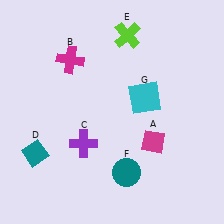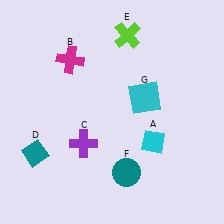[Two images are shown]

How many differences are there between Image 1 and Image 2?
There is 1 difference between the two images.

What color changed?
The diamond (A) changed from magenta in Image 1 to cyan in Image 2.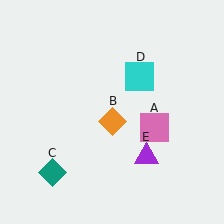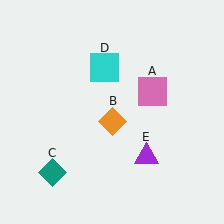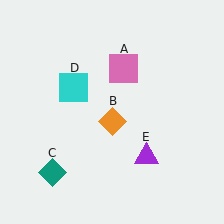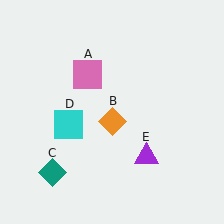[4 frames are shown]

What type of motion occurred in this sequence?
The pink square (object A), cyan square (object D) rotated counterclockwise around the center of the scene.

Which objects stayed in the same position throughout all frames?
Orange diamond (object B) and teal diamond (object C) and purple triangle (object E) remained stationary.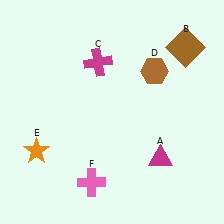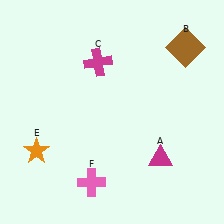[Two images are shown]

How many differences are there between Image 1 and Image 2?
There is 1 difference between the two images.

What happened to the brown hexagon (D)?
The brown hexagon (D) was removed in Image 2. It was in the top-right area of Image 1.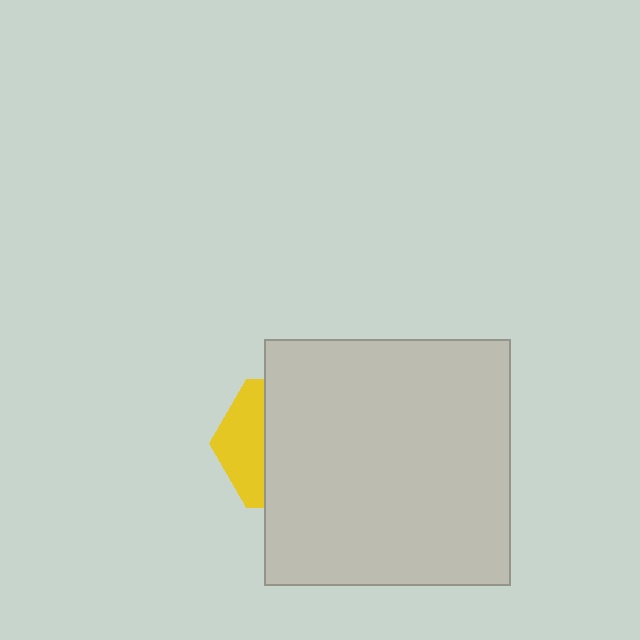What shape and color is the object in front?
The object in front is a light gray square.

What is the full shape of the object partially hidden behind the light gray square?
The partially hidden object is a yellow hexagon.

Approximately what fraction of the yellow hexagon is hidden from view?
Roughly 68% of the yellow hexagon is hidden behind the light gray square.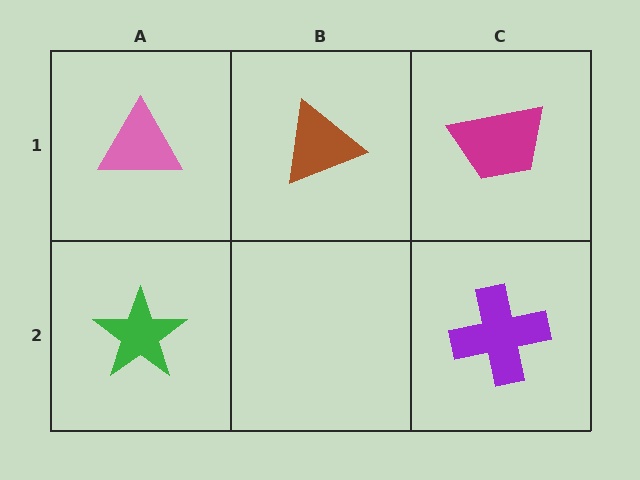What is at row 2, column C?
A purple cross.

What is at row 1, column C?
A magenta trapezoid.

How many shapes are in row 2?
2 shapes.